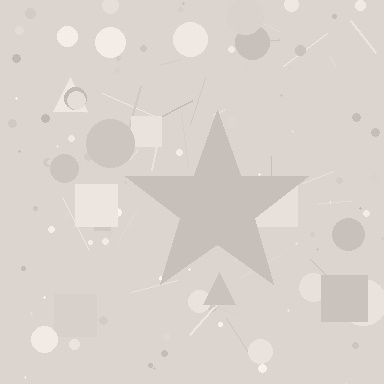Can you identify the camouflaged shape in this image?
The camouflaged shape is a star.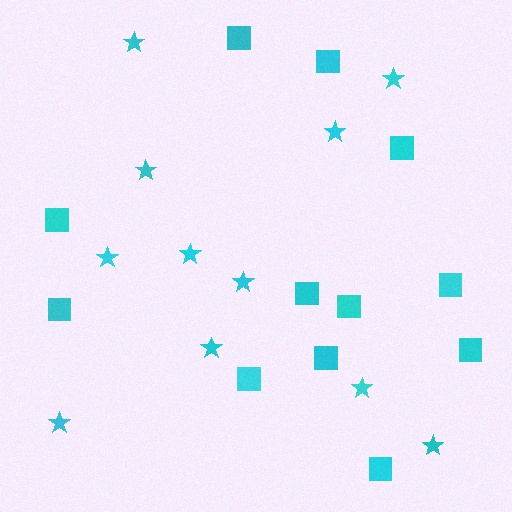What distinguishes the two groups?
There are 2 groups: one group of stars (11) and one group of squares (12).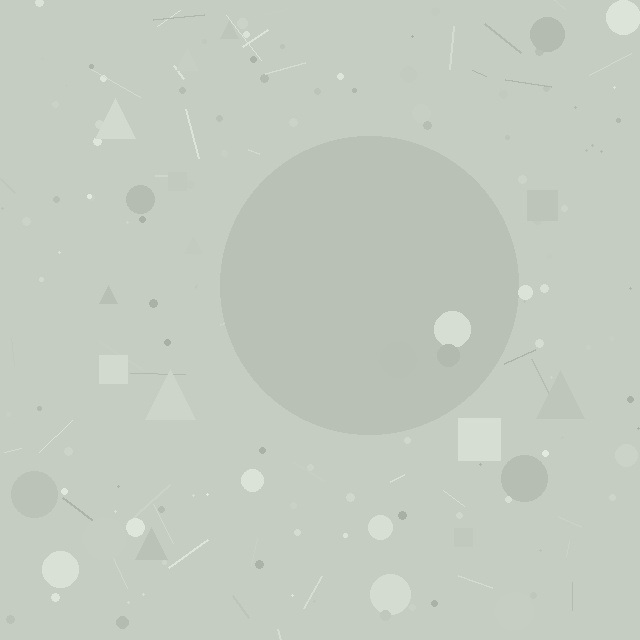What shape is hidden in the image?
A circle is hidden in the image.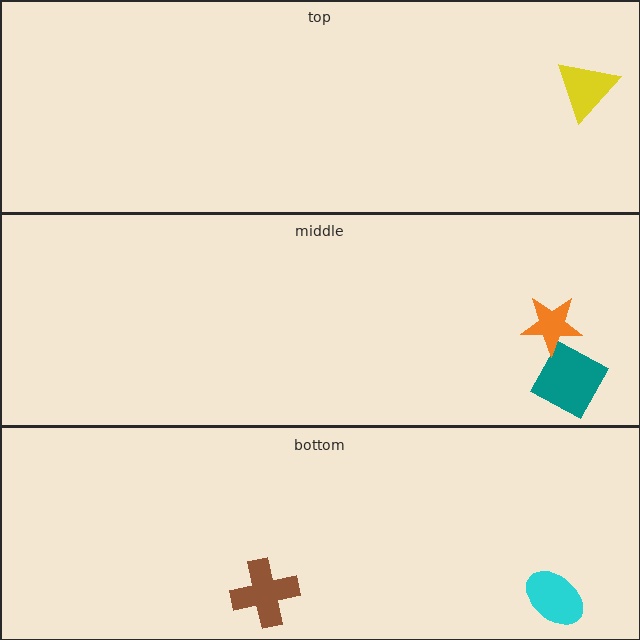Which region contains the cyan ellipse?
The bottom region.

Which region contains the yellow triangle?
The top region.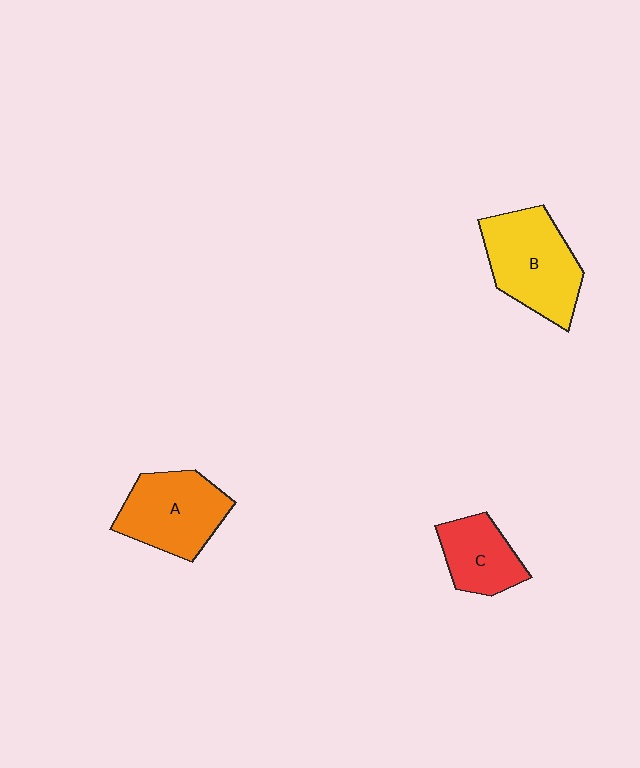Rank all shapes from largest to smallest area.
From largest to smallest: B (yellow), A (orange), C (red).